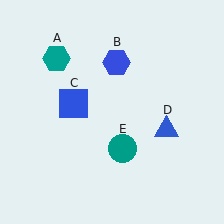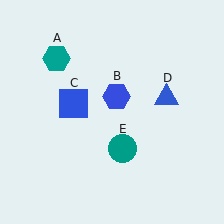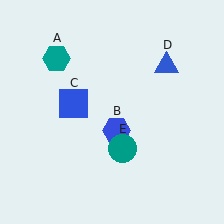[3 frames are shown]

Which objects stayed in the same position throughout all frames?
Teal hexagon (object A) and blue square (object C) and teal circle (object E) remained stationary.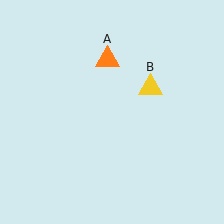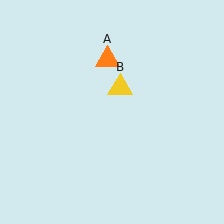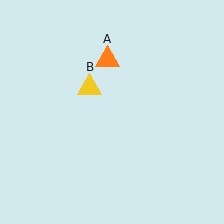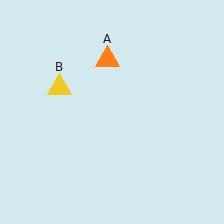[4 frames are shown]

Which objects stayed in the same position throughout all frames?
Orange triangle (object A) remained stationary.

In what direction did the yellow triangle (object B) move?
The yellow triangle (object B) moved left.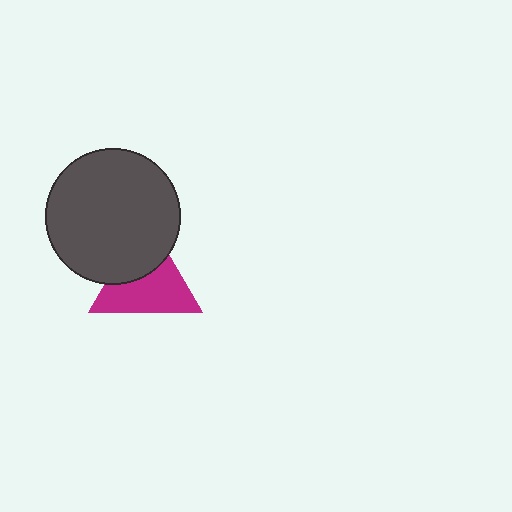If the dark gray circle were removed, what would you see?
You would see the complete magenta triangle.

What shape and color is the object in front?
The object in front is a dark gray circle.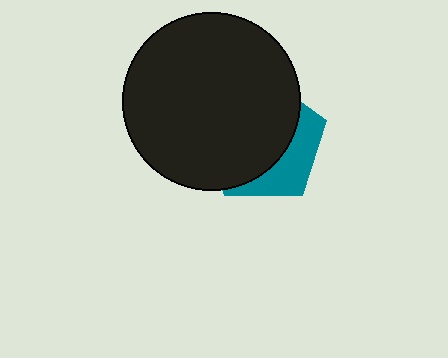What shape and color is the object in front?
The object in front is a black circle.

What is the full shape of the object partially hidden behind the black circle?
The partially hidden object is a teal pentagon.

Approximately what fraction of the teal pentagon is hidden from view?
Roughly 69% of the teal pentagon is hidden behind the black circle.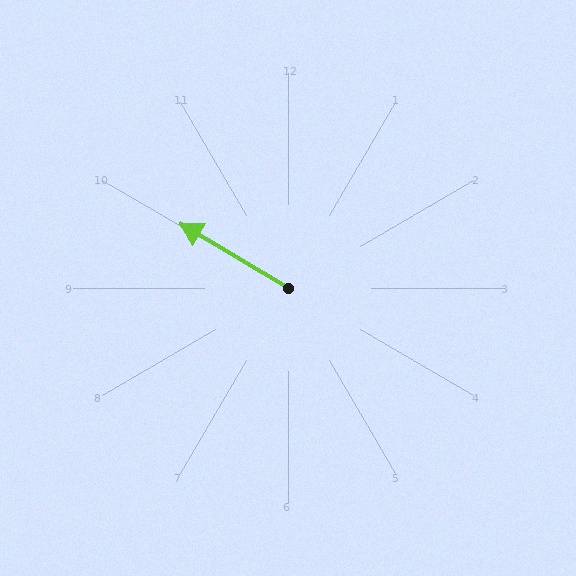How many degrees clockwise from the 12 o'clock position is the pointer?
Approximately 301 degrees.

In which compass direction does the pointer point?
Northwest.